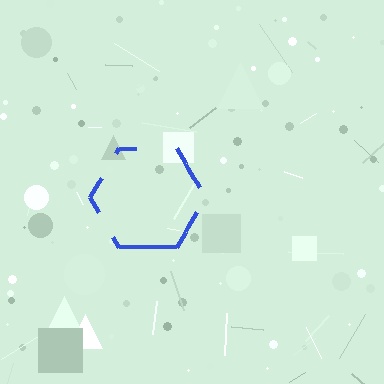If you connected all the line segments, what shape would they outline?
They would outline a hexagon.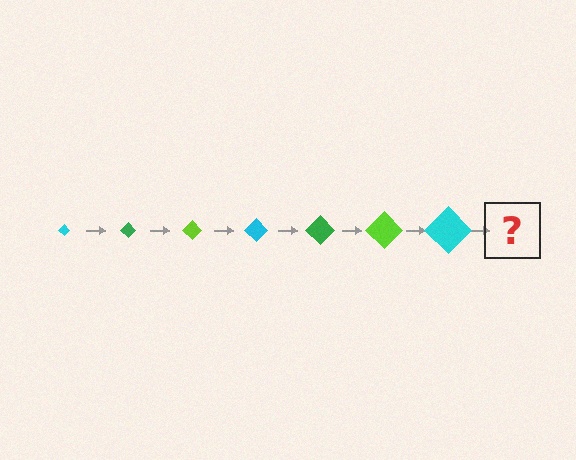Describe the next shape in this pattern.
It should be a green diamond, larger than the previous one.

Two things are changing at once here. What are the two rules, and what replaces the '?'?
The two rules are that the diamond grows larger each step and the color cycles through cyan, green, and lime. The '?' should be a green diamond, larger than the previous one.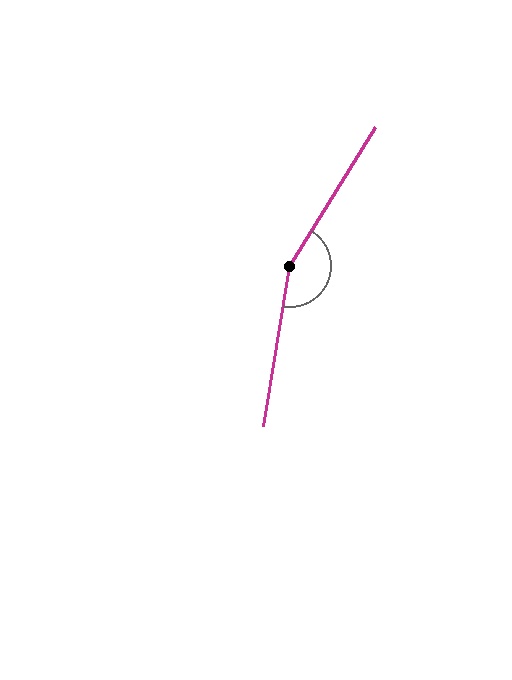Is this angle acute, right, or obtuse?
It is obtuse.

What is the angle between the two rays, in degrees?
Approximately 158 degrees.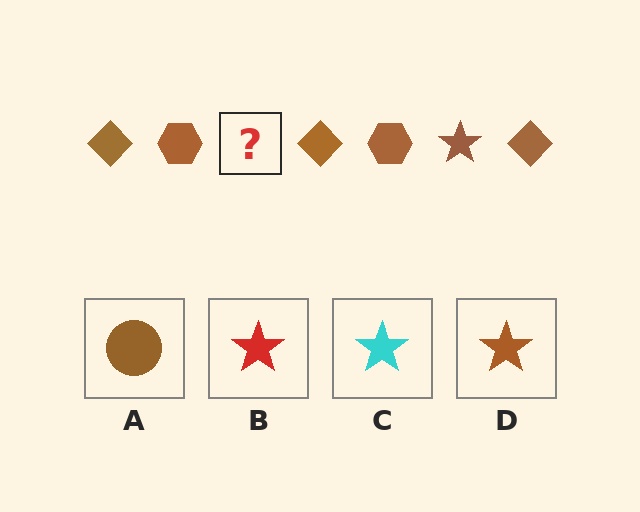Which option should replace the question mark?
Option D.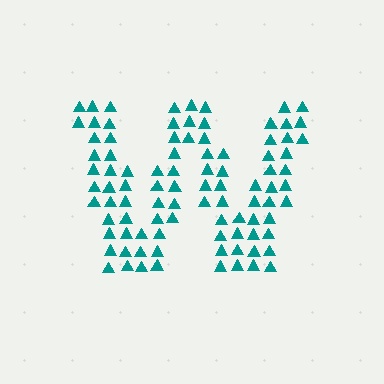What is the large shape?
The large shape is the letter W.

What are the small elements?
The small elements are triangles.